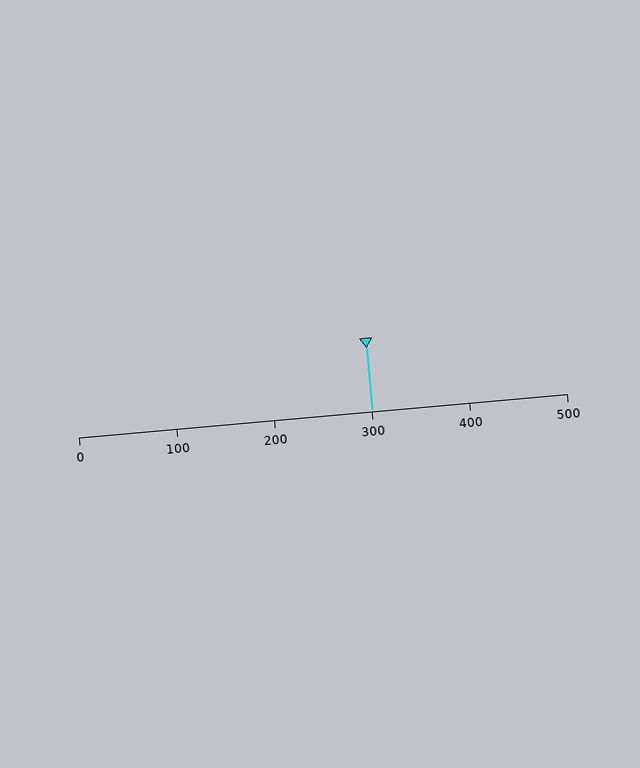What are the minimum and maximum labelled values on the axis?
The axis runs from 0 to 500.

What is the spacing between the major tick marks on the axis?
The major ticks are spaced 100 apart.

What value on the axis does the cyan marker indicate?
The marker indicates approximately 300.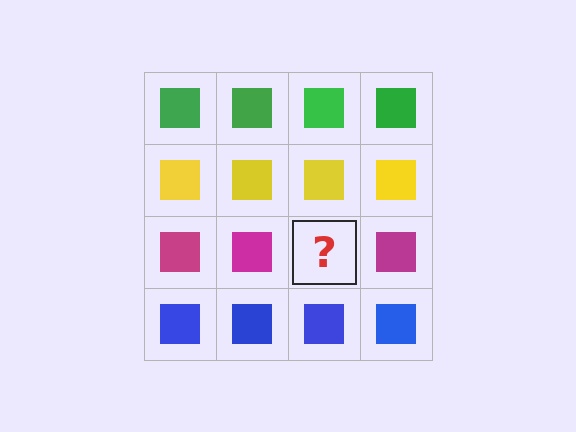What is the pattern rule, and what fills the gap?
The rule is that each row has a consistent color. The gap should be filled with a magenta square.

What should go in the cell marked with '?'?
The missing cell should contain a magenta square.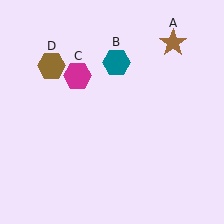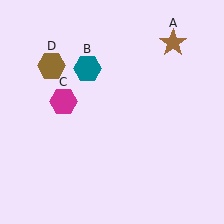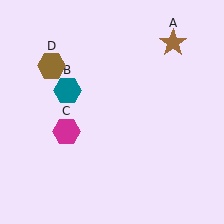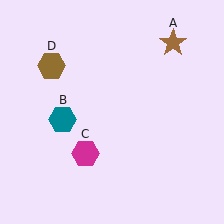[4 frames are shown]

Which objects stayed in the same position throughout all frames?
Brown star (object A) and brown hexagon (object D) remained stationary.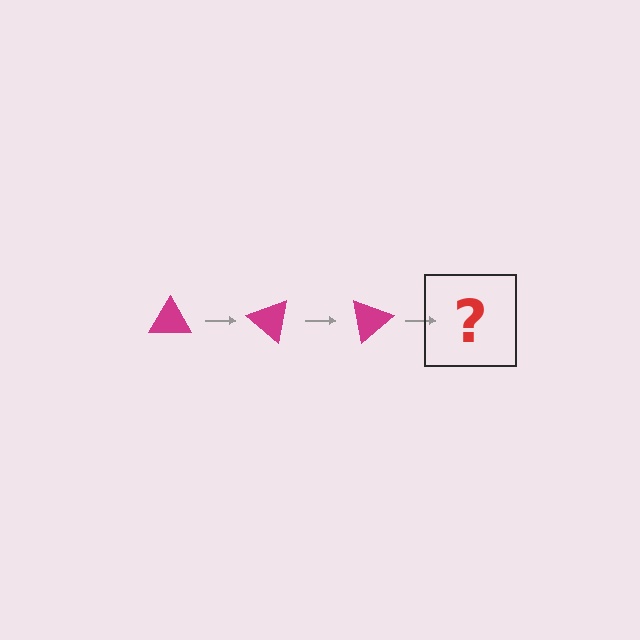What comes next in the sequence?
The next element should be a magenta triangle rotated 120 degrees.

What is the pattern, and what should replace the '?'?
The pattern is that the triangle rotates 40 degrees each step. The '?' should be a magenta triangle rotated 120 degrees.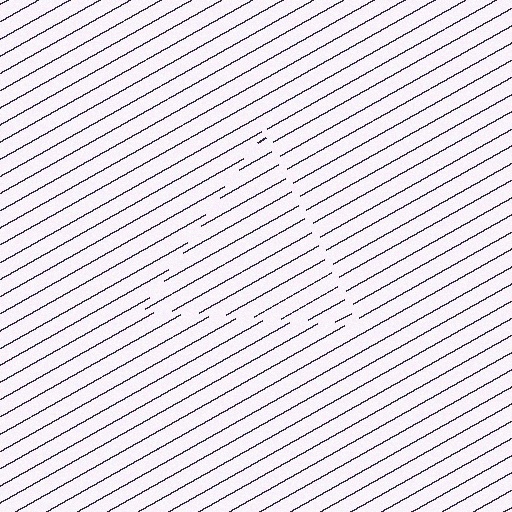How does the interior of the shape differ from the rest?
The interior of the shape contains the same grating, shifted by half a period — the contour is defined by the phase discontinuity where line-ends from the inner and outer gratings abut.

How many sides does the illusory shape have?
3 sides — the line-ends trace a triangle.